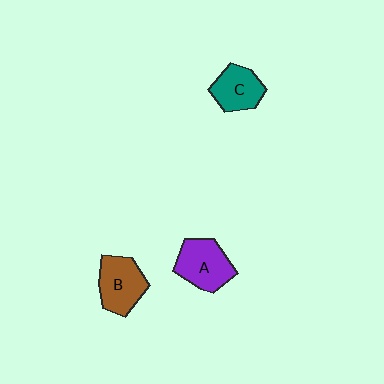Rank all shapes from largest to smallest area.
From largest to smallest: A (purple), B (brown), C (teal).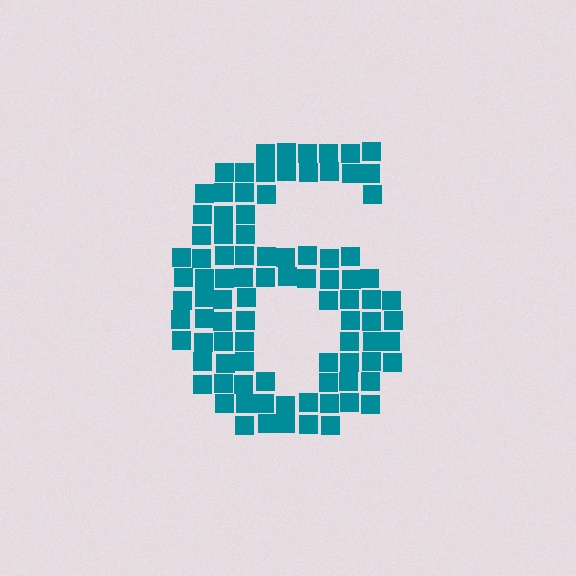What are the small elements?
The small elements are squares.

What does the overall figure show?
The overall figure shows the digit 6.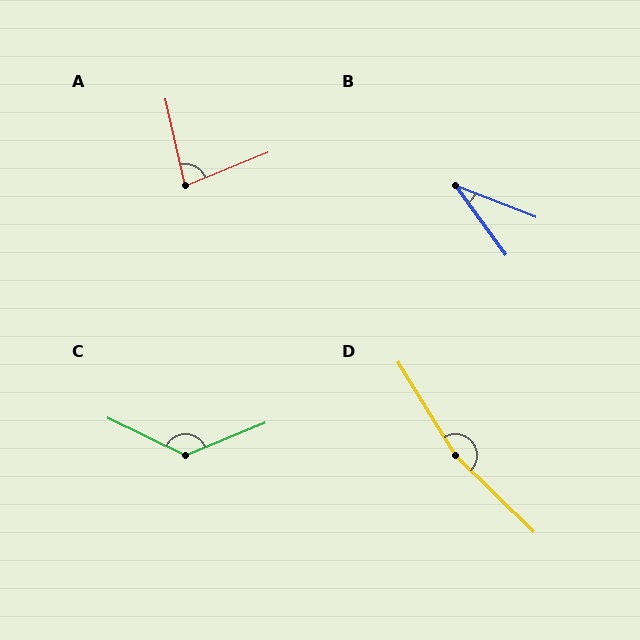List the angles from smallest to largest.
B (32°), A (81°), C (131°), D (166°).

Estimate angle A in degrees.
Approximately 81 degrees.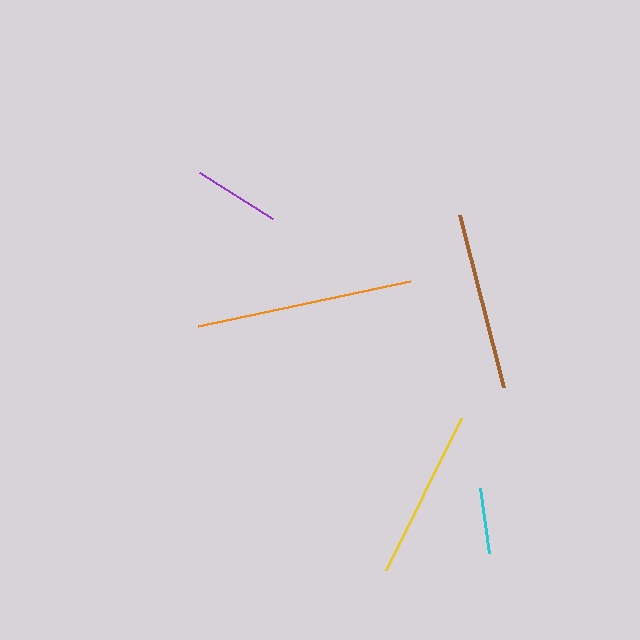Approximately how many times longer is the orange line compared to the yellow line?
The orange line is approximately 1.3 times the length of the yellow line.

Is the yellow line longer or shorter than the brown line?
The brown line is longer than the yellow line.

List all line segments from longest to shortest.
From longest to shortest: orange, brown, yellow, purple, cyan.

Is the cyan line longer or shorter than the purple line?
The purple line is longer than the cyan line.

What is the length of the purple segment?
The purple segment is approximately 86 pixels long.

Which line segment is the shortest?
The cyan line is the shortest at approximately 65 pixels.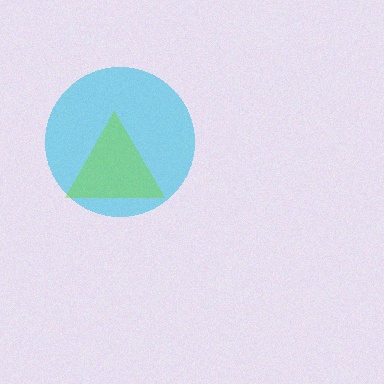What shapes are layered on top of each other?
The layered shapes are: a cyan circle, a lime triangle.